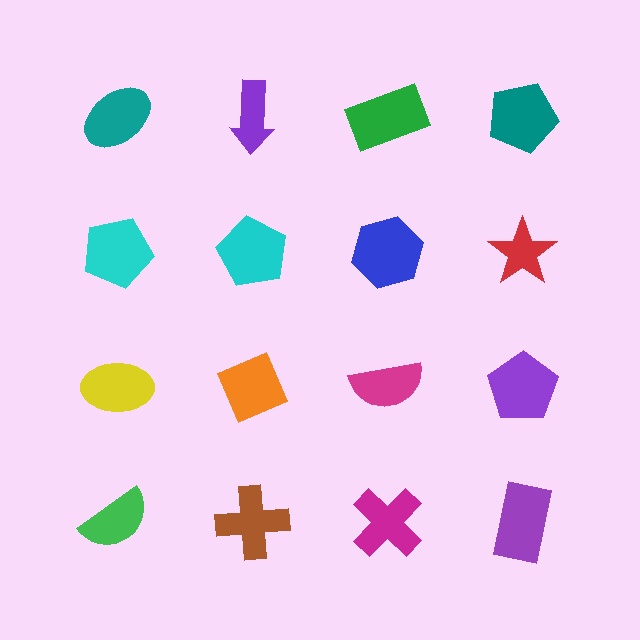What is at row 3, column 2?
An orange diamond.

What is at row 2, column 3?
A blue hexagon.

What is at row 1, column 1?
A teal ellipse.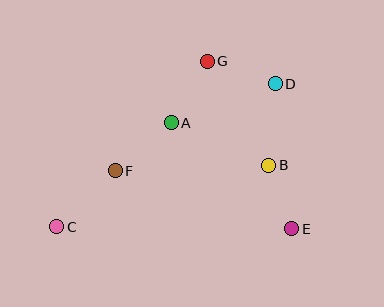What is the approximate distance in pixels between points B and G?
The distance between B and G is approximately 121 pixels.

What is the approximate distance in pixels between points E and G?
The distance between E and G is approximately 188 pixels.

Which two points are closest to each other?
Points B and E are closest to each other.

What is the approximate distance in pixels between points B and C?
The distance between B and C is approximately 221 pixels.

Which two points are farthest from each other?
Points C and D are farthest from each other.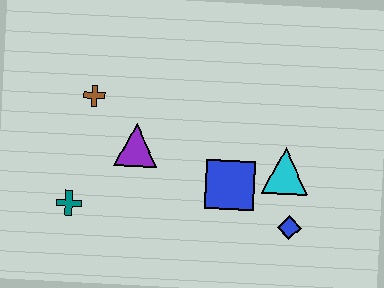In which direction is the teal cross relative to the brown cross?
The teal cross is below the brown cross.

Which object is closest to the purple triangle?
The brown cross is closest to the purple triangle.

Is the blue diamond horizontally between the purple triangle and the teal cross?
No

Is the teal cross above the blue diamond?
Yes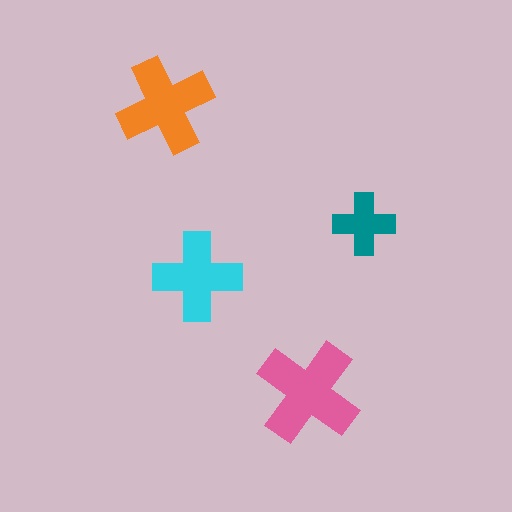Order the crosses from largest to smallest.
the pink one, the orange one, the cyan one, the teal one.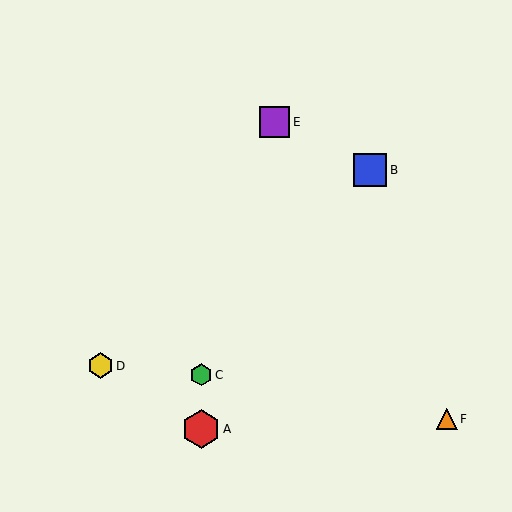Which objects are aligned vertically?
Objects A, C are aligned vertically.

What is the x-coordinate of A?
Object A is at x≈201.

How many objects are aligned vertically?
2 objects (A, C) are aligned vertically.